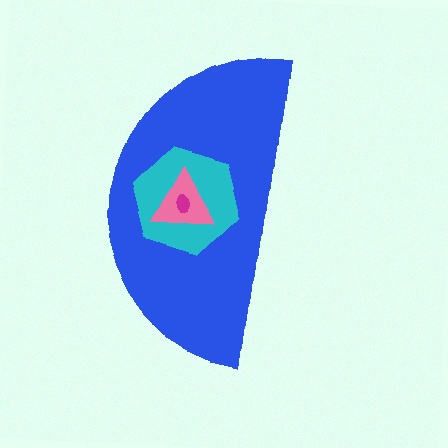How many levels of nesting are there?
4.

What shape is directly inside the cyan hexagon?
The pink triangle.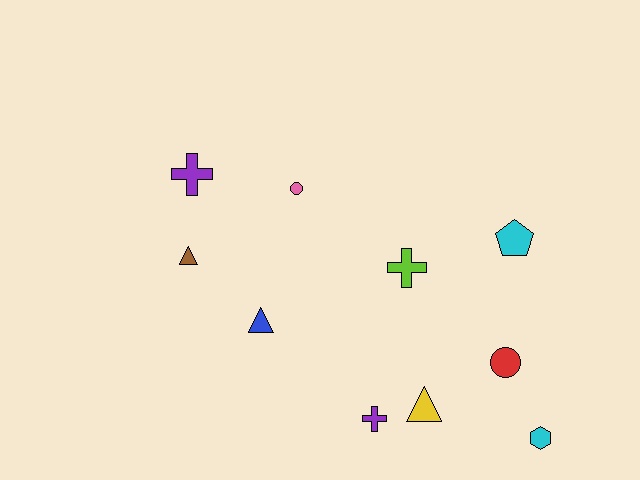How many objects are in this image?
There are 10 objects.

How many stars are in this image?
There are no stars.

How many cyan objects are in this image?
There are 2 cyan objects.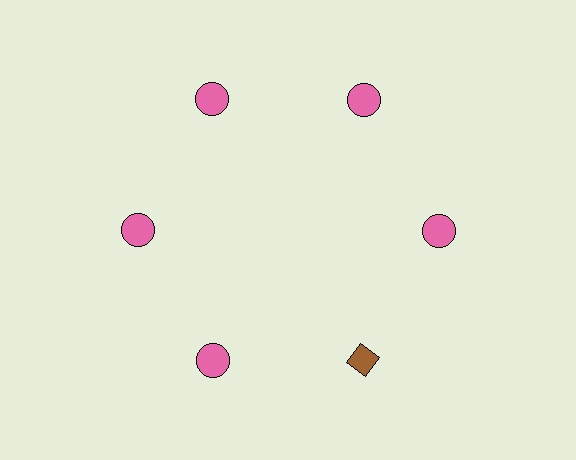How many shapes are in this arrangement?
There are 6 shapes arranged in a ring pattern.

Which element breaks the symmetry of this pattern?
The brown diamond at roughly the 5 o'clock position breaks the symmetry. All other shapes are pink circles.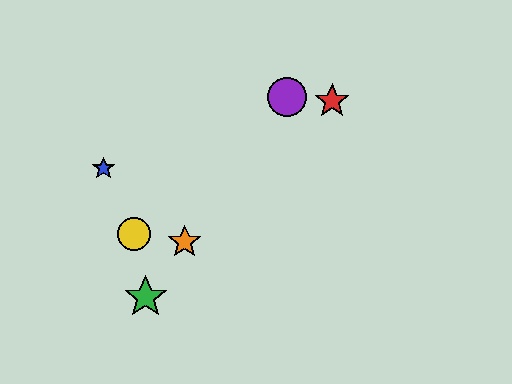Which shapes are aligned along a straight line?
The green star, the purple circle, the orange star are aligned along a straight line.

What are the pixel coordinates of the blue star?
The blue star is at (103, 168).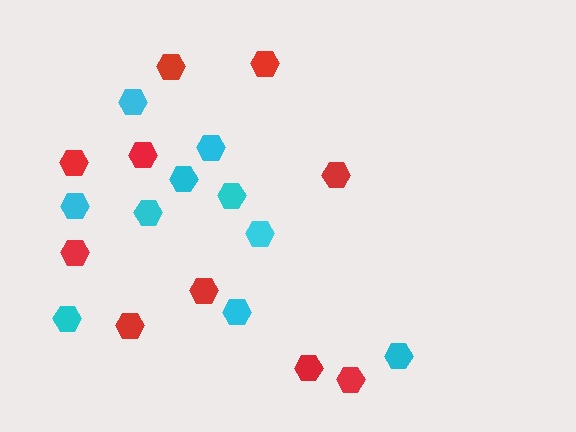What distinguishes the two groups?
There are 2 groups: one group of cyan hexagons (10) and one group of red hexagons (10).